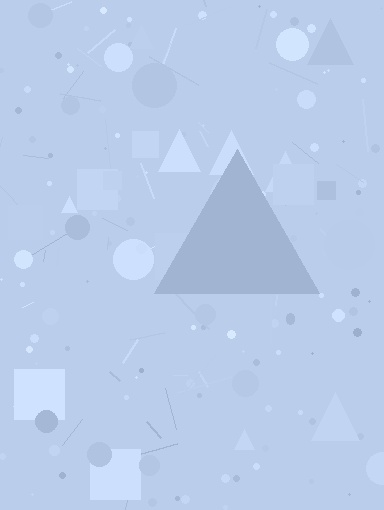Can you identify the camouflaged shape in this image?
The camouflaged shape is a triangle.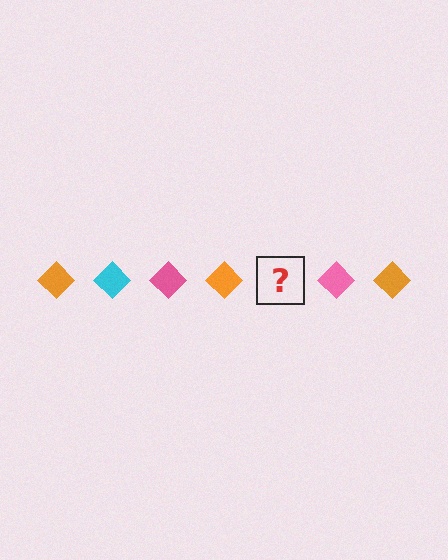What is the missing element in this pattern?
The missing element is a cyan diamond.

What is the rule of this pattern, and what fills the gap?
The rule is that the pattern cycles through orange, cyan, pink diamonds. The gap should be filled with a cyan diamond.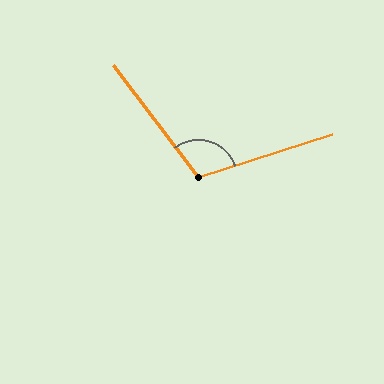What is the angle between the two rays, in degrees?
Approximately 109 degrees.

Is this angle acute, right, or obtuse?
It is obtuse.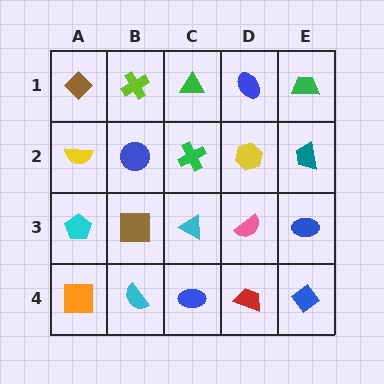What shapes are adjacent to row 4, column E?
A blue ellipse (row 3, column E), a red trapezoid (row 4, column D).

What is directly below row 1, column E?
A teal trapezoid.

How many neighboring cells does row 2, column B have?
4.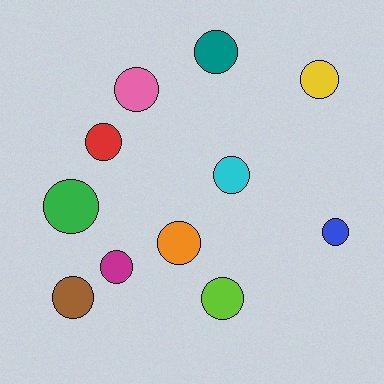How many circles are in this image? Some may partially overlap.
There are 11 circles.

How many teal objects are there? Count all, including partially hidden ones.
There is 1 teal object.